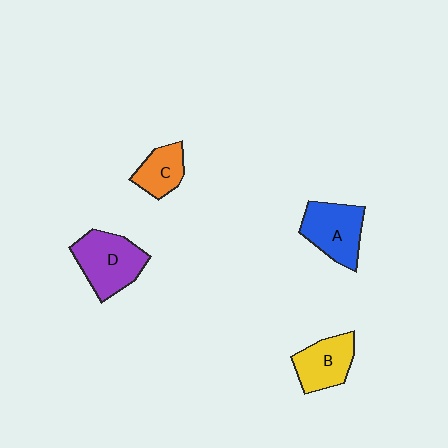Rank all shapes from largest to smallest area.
From largest to smallest: D (purple), A (blue), B (yellow), C (orange).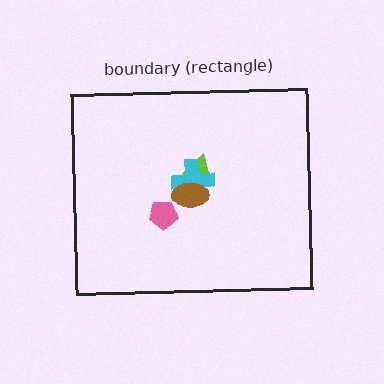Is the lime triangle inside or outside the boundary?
Inside.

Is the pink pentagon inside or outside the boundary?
Inside.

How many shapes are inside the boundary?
4 inside, 0 outside.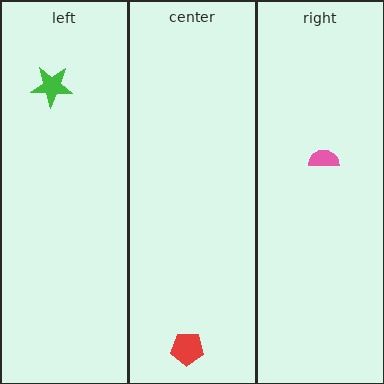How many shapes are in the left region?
1.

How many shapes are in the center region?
1.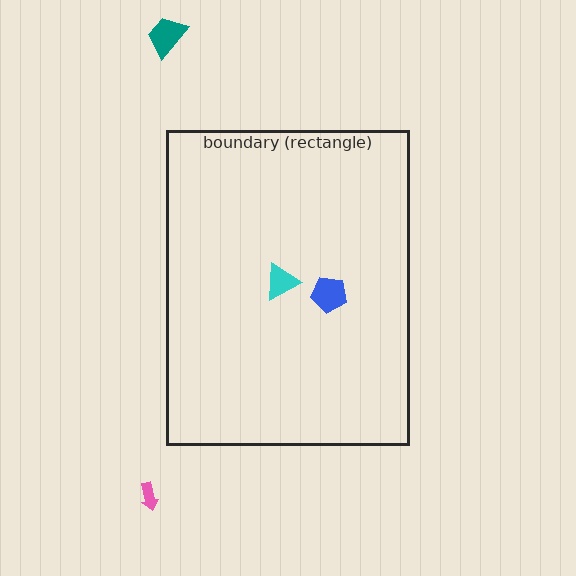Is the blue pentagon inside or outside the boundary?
Inside.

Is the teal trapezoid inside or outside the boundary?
Outside.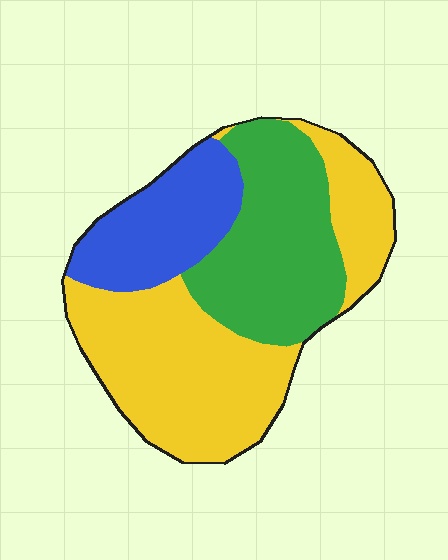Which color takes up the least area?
Blue, at roughly 20%.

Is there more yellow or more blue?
Yellow.